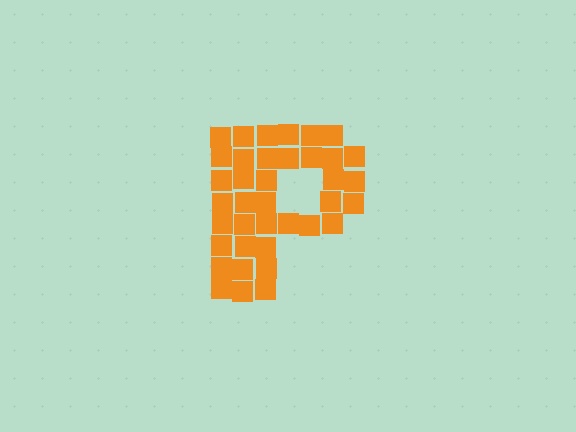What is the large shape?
The large shape is the letter P.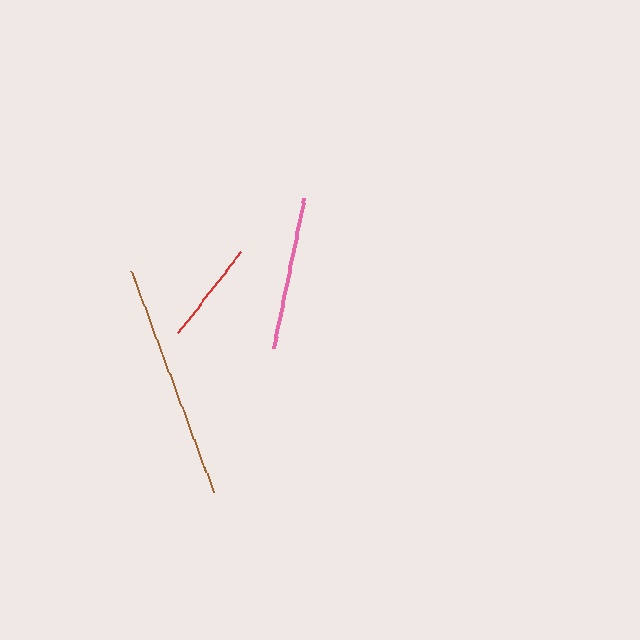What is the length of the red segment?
The red segment is approximately 102 pixels long.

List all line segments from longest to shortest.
From longest to shortest: brown, pink, red.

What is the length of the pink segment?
The pink segment is approximately 154 pixels long.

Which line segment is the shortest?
The red line is the shortest at approximately 102 pixels.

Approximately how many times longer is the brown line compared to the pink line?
The brown line is approximately 1.5 times the length of the pink line.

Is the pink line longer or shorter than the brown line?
The brown line is longer than the pink line.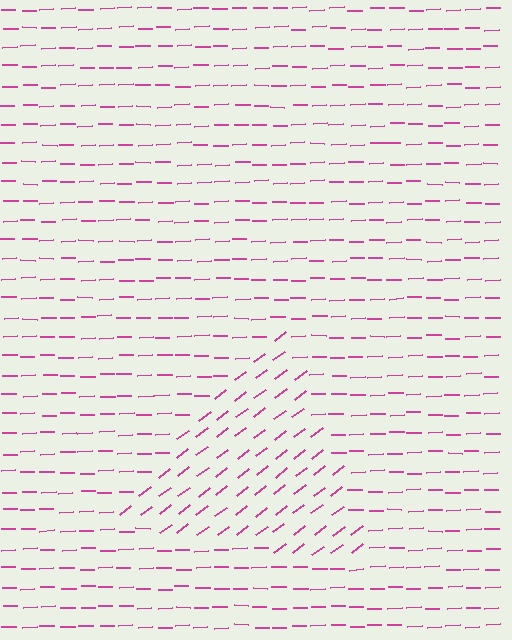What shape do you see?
I see a triangle.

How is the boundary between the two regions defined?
The boundary is defined purely by a change in line orientation (approximately 36 degrees difference). All lines are the same color and thickness.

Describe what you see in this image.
The image is filled with small magenta line segments. A triangle region in the image has lines oriented differently from the surrounding lines, creating a visible texture boundary.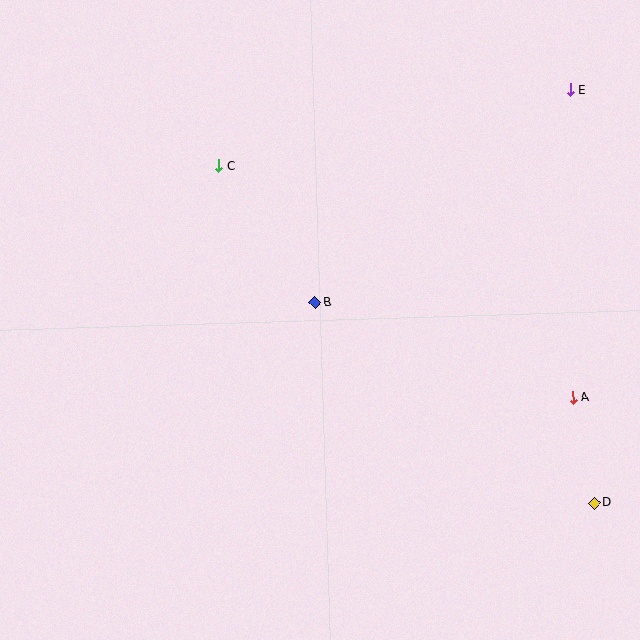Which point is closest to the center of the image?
Point B at (315, 302) is closest to the center.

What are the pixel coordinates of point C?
Point C is at (219, 166).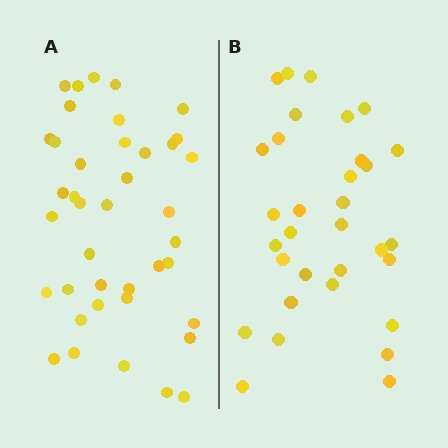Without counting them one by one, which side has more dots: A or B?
Region A (the left region) has more dots.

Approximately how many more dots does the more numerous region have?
Region A has roughly 8 or so more dots than region B.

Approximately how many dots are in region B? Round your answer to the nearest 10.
About 30 dots. (The exact count is 32, which rounds to 30.)